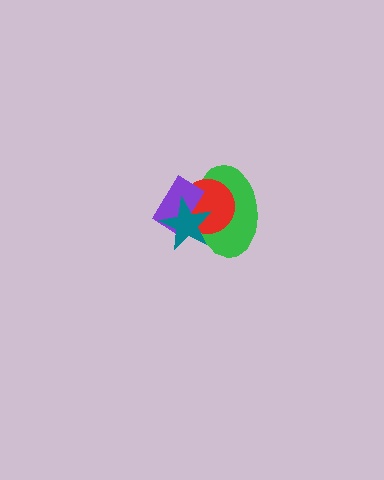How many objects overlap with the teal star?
3 objects overlap with the teal star.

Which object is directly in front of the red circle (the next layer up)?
The purple rectangle is directly in front of the red circle.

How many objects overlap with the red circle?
3 objects overlap with the red circle.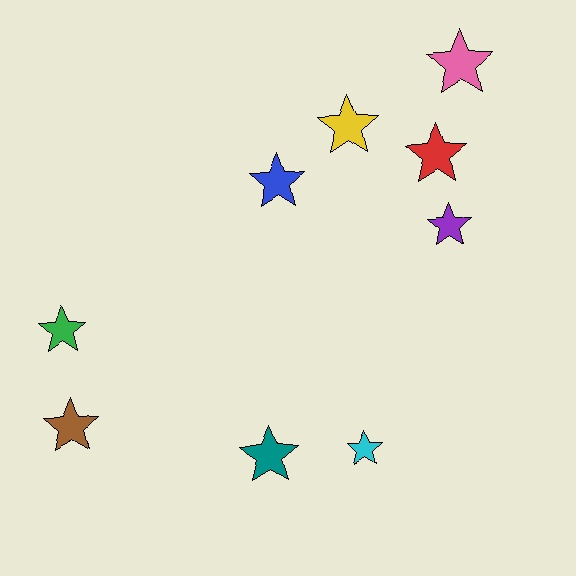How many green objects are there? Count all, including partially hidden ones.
There is 1 green object.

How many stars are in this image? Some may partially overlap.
There are 9 stars.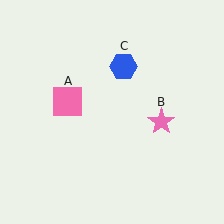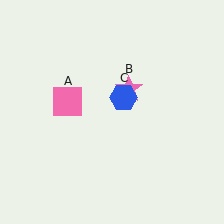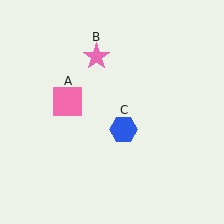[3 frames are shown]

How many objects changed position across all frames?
2 objects changed position: pink star (object B), blue hexagon (object C).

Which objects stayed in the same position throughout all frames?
Pink square (object A) remained stationary.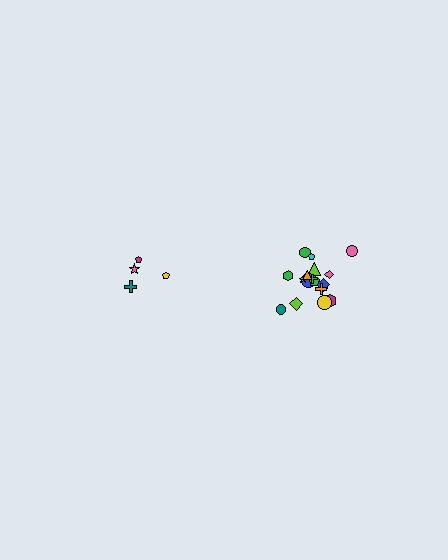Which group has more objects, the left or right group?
The right group.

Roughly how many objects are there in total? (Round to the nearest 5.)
Roughly 20 objects in total.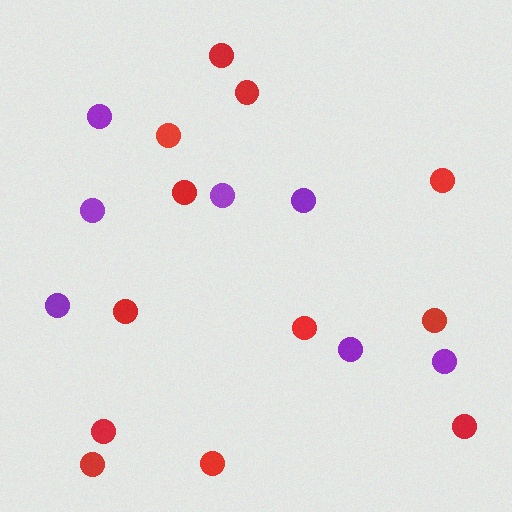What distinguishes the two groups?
There are 2 groups: one group of red circles (12) and one group of purple circles (7).